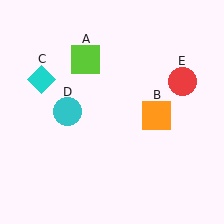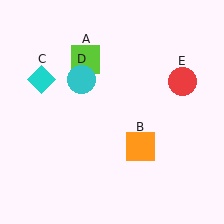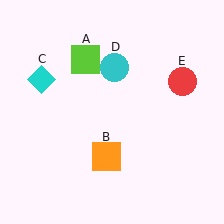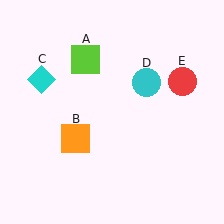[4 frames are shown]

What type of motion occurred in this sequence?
The orange square (object B), cyan circle (object D) rotated clockwise around the center of the scene.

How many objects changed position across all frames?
2 objects changed position: orange square (object B), cyan circle (object D).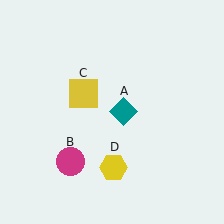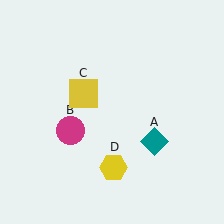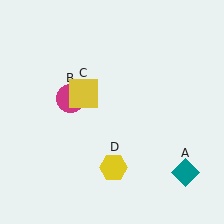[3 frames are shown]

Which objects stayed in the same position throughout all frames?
Yellow square (object C) and yellow hexagon (object D) remained stationary.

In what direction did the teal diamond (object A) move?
The teal diamond (object A) moved down and to the right.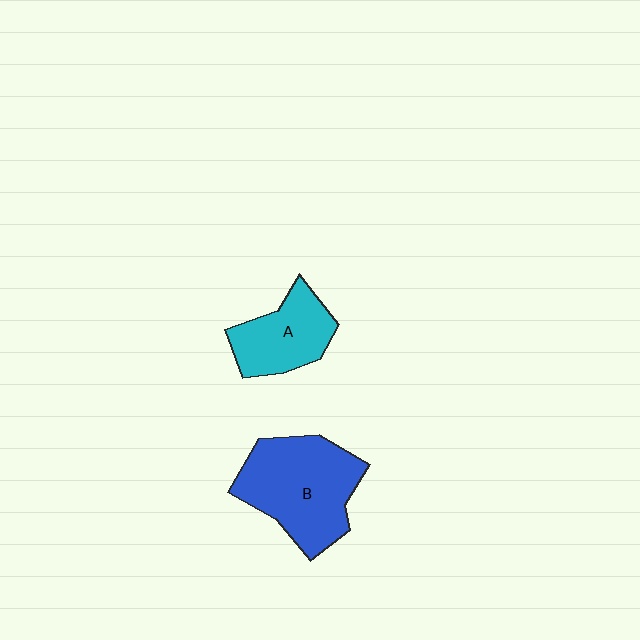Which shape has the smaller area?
Shape A (cyan).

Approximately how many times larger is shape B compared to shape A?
Approximately 1.6 times.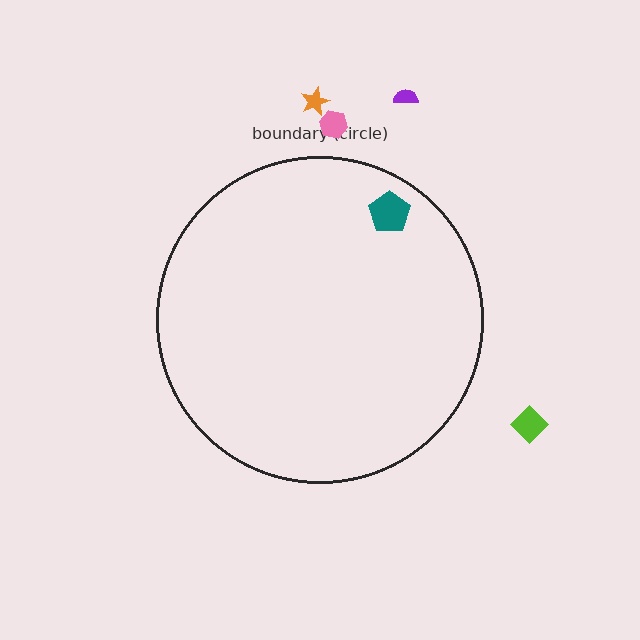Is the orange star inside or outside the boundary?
Outside.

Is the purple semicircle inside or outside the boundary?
Outside.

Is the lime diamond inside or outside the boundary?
Outside.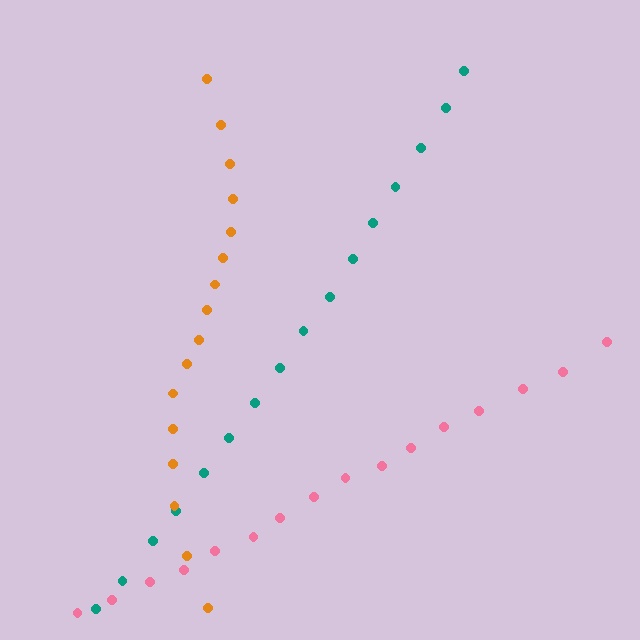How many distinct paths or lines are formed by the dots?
There are 3 distinct paths.